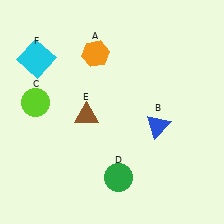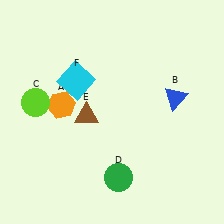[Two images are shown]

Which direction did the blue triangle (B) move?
The blue triangle (B) moved up.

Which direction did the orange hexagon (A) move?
The orange hexagon (A) moved down.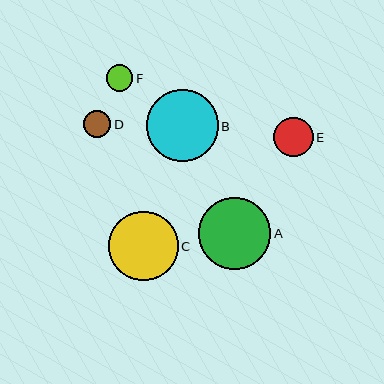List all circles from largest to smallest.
From largest to smallest: A, B, C, E, D, F.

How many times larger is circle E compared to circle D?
Circle E is approximately 1.4 times the size of circle D.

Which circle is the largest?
Circle A is the largest with a size of approximately 72 pixels.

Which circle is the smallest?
Circle F is the smallest with a size of approximately 27 pixels.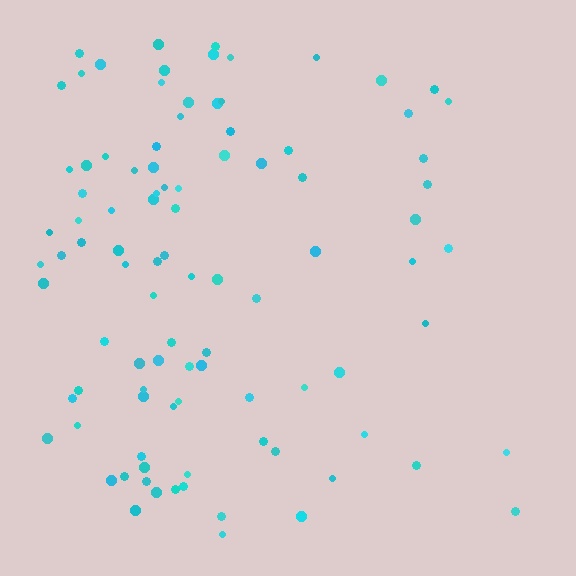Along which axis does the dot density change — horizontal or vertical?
Horizontal.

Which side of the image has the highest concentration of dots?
The left.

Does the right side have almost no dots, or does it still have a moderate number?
Still a moderate number, just noticeably fewer than the left.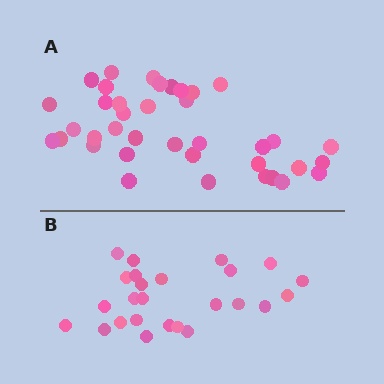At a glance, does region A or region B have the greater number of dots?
Region A (the top region) has more dots.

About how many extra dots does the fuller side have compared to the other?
Region A has approximately 15 more dots than region B.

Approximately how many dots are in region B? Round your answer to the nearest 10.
About 20 dots. (The exact count is 25, which rounds to 20.)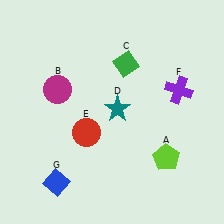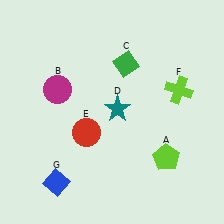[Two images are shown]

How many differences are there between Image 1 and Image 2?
There is 1 difference between the two images.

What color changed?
The cross (F) changed from purple in Image 1 to lime in Image 2.